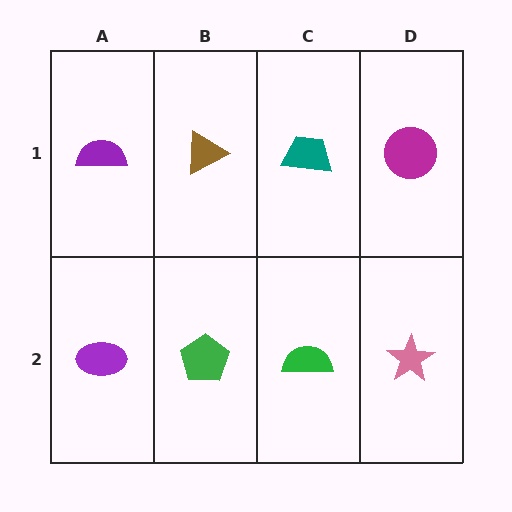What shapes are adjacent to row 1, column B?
A green pentagon (row 2, column B), a purple semicircle (row 1, column A), a teal trapezoid (row 1, column C).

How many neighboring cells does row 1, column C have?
3.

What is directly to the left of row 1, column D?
A teal trapezoid.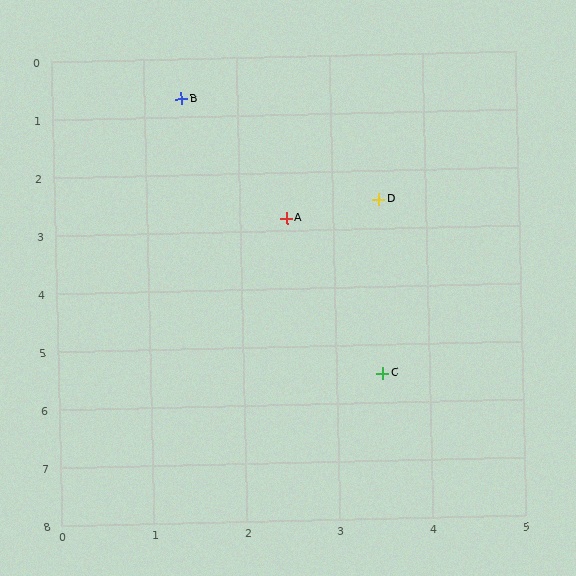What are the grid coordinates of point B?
Point B is at approximately (1.4, 0.7).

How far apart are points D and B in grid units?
Points D and B are about 2.8 grid units apart.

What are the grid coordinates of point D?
Point D is at approximately (3.5, 2.5).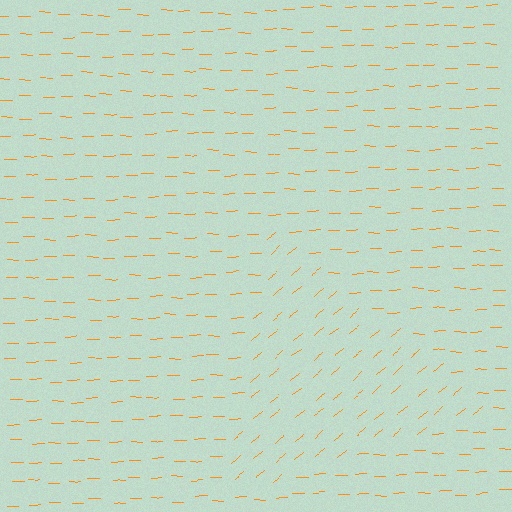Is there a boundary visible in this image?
Yes, there is a texture boundary formed by a change in line orientation.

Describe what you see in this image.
The image is filled with small orange line segments. A triangle region in the image has lines oriented differently from the surrounding lines, creating a visible texture boundary.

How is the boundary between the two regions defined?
The boundary is defined purely by a change in line orientation (approximately 39 degrees difference). All lines are the same color and thickness.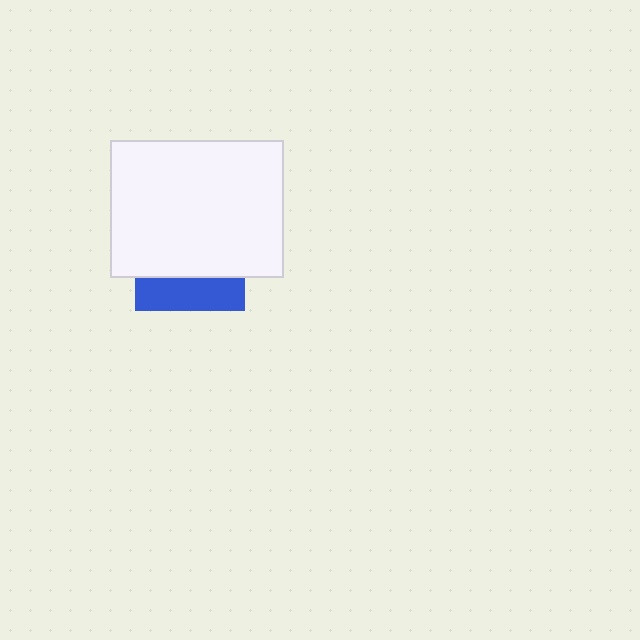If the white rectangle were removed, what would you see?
You would see the complete blue square.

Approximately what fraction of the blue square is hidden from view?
Roughly 70% of the blue square is hidden behind the white rectangle.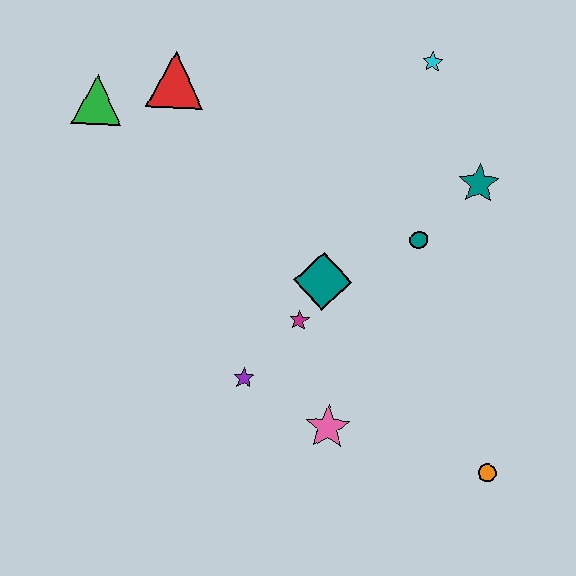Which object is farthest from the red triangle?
The orange circle is farthest from the red triangle.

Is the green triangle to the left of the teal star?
Yes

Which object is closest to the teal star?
The teal circle is closest to the teal star.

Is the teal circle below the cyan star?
Yes